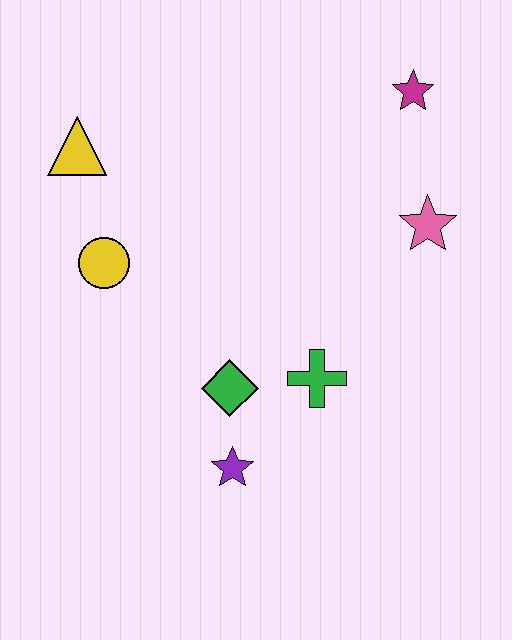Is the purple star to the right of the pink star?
No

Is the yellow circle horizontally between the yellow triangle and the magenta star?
Yes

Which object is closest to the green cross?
The green diamond is closest to the green cross.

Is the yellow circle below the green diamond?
No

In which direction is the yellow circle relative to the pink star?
The yellow circle is to the left of the pink star.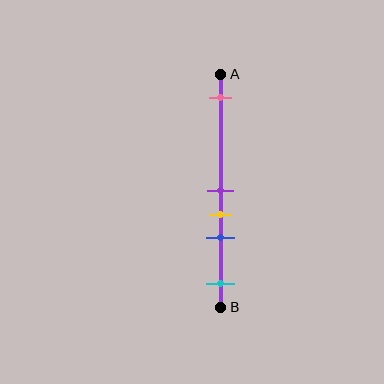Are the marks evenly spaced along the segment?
No, the marks are not evenly spaced.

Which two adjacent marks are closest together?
The purple and yellow marks are the closest adjacent pair.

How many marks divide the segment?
There are 5 marks dividing the segment.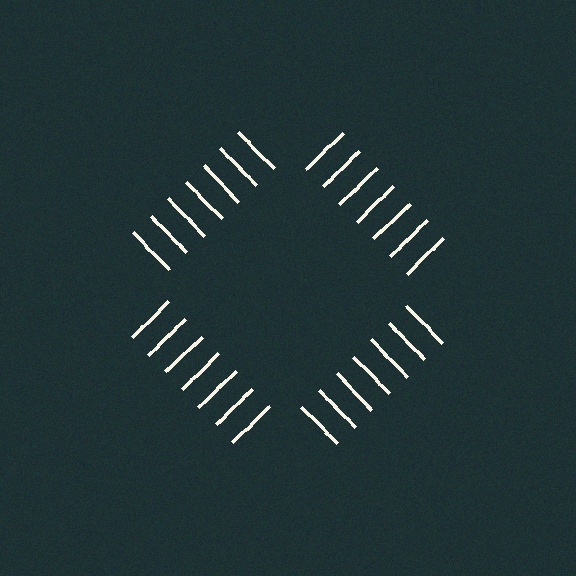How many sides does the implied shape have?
4 sides — the line-ends trace a square.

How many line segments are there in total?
28 — 7 along each of the 4 edges.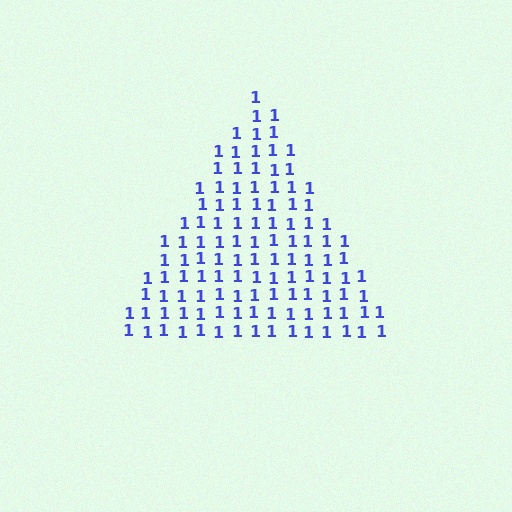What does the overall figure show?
The overall figure shows a triangle.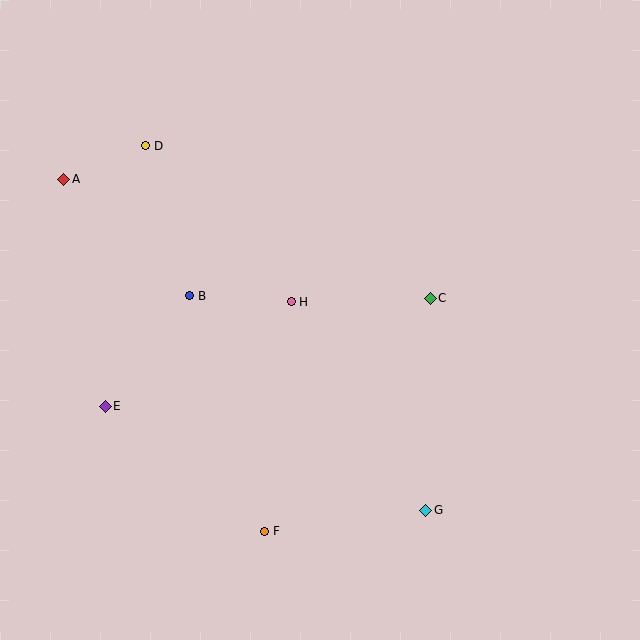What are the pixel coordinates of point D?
Point D is at (146, 146).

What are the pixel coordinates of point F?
Point F is at (265, 531).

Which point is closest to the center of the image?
Point H at (291, 302) is closest to the center.